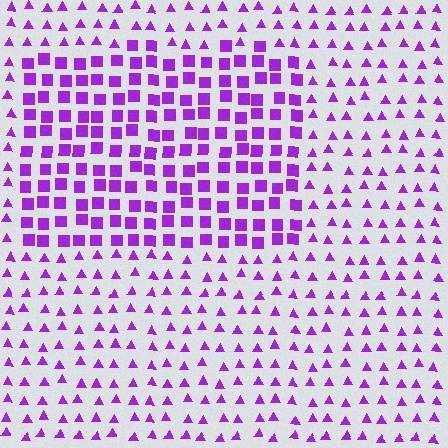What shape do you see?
I see a rectangle.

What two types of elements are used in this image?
The image uses squares inside the rectangle region and triangles outside it.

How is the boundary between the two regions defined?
The boundary is defined by a change in element shape: squares inside vs. triangles outside. All elements share the same color and spacing.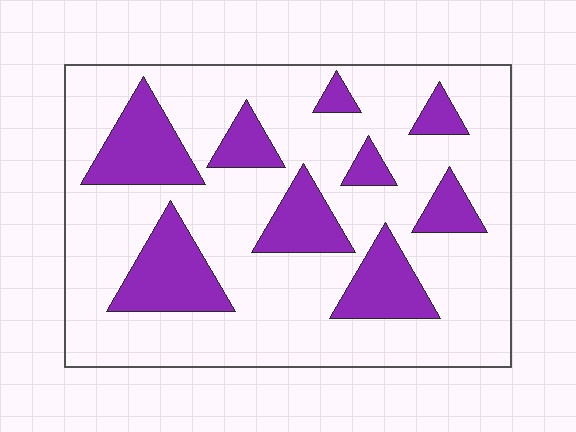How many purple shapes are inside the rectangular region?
9.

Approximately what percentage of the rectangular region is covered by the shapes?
Approximately 25%.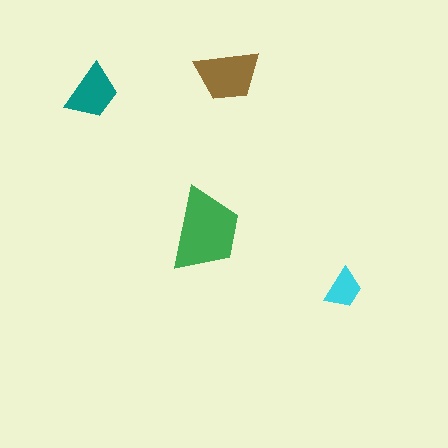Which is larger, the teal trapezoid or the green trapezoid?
The green one.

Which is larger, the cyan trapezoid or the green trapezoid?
The green one.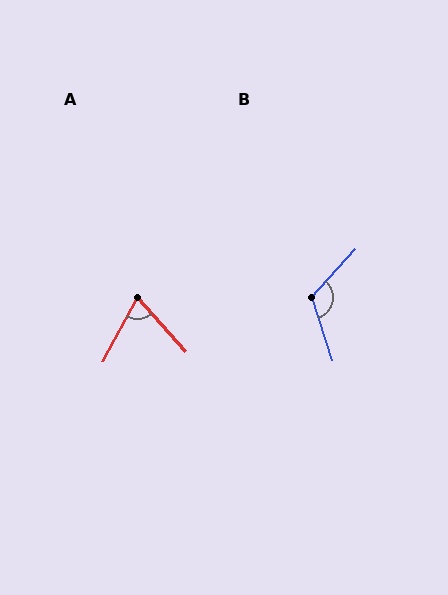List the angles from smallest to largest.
A (71°), B (119°).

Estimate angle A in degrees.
Approximately 71 degrees.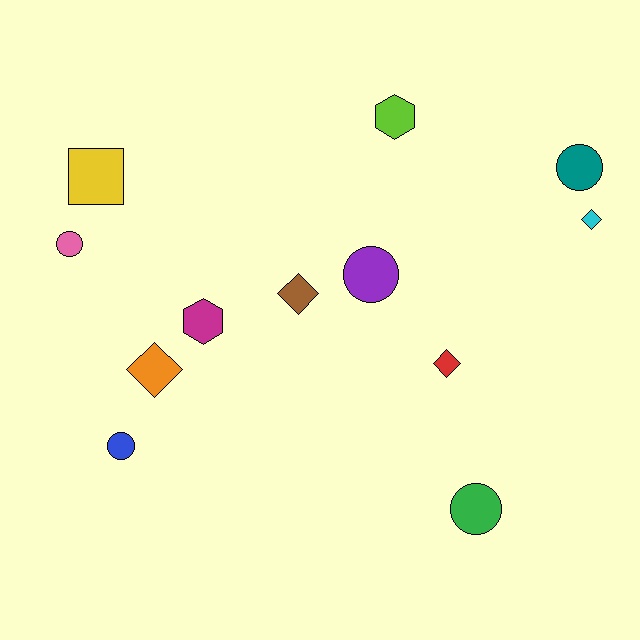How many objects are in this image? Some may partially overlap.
There are 12 objects.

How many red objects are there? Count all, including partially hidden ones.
There is 1 red object.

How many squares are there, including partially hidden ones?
There is 1 square.